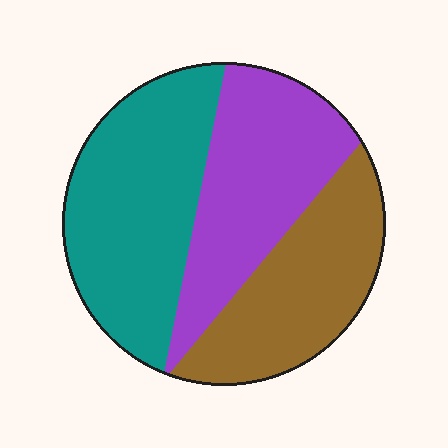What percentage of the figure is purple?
Purple covers 32% of the figure.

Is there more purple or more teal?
Teal.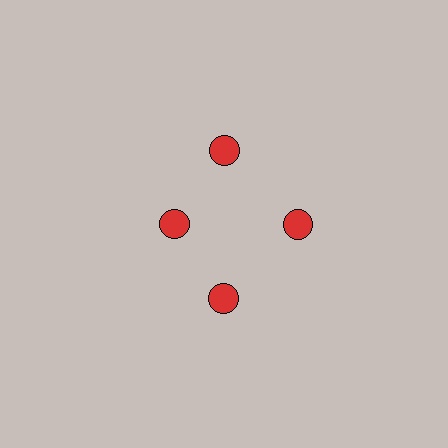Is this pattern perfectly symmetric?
No. The 4 red circles are arranged in a ring, but one element near the 9 o'clock position is pulled inward toward the center, breaking the 4-fold rotational symmetry.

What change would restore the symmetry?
The symmetry would be restored by moving it outward, back onto the ring so that all 4 circles sit at equal angles and equal distance from the center.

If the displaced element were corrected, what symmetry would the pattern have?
It would have 4-fold rotational symmetry — the pattern would map onto itself every 90 degrees.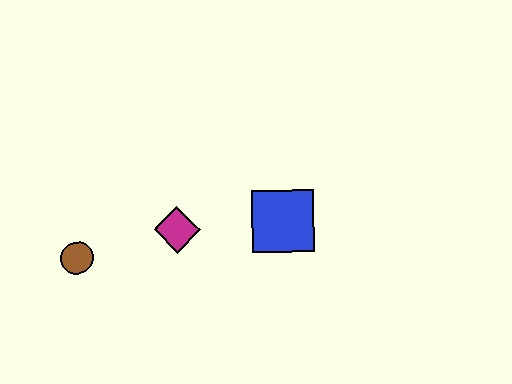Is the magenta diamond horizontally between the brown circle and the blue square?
Yes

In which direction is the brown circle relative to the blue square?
The brown circle is to the left of the blue square.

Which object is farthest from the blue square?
The brown circle is farthest from the blue square.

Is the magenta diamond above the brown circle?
Yes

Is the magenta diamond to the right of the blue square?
No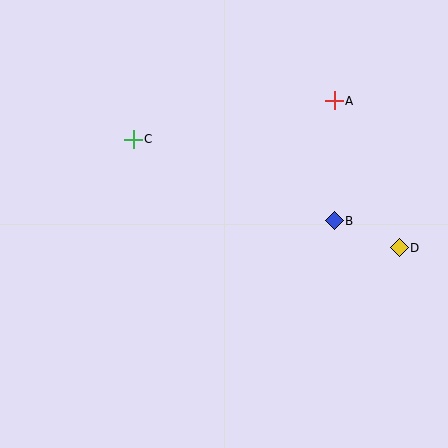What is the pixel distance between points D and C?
The distance between D and C is 288 pixels.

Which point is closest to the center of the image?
Point B at (334, 221) is closest to the center.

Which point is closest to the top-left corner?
Point C is closest to the top-left corner.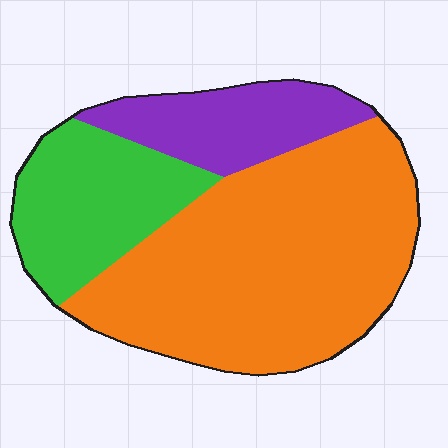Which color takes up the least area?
Purple, at roughly 20%.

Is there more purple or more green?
Green.